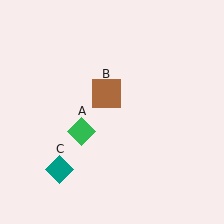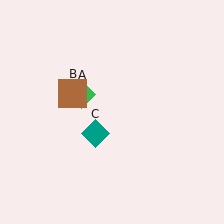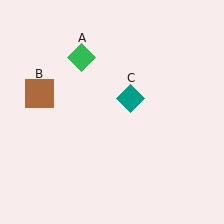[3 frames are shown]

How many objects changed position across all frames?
3 objects changed position: green diamond (object A), brown square (object B), teal diamond (object C).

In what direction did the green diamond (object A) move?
The green diamond (object A) moved up.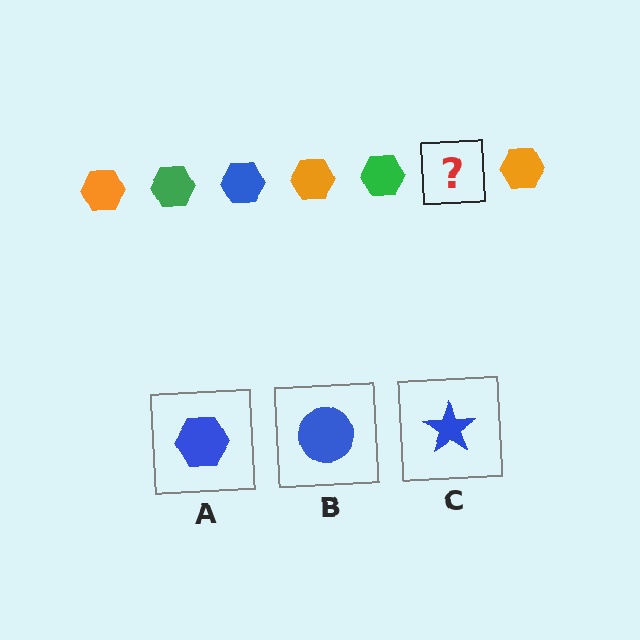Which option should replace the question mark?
Option A.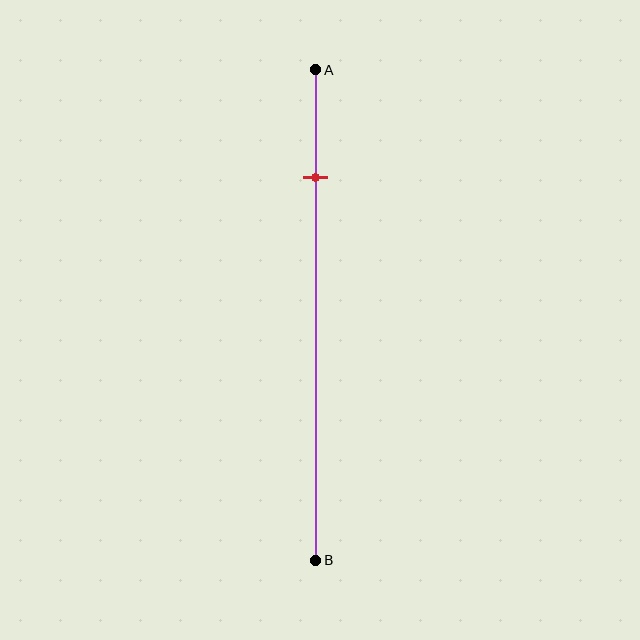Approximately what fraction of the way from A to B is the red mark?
The red mark is approximately 20% of the way from A to B.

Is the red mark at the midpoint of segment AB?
No, the mark is at about 20% from A, not at the 50% midpoint.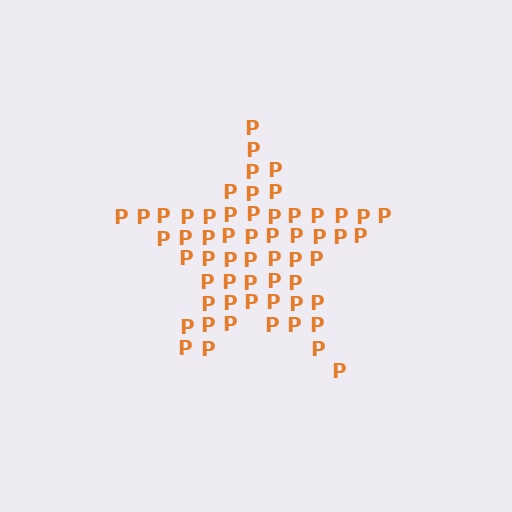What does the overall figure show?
The overall figure shows a star.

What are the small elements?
The small elements are letter P's.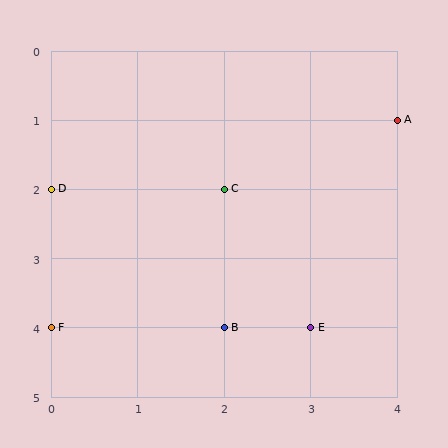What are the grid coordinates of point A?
Point A is at grid coordinates (4, 1).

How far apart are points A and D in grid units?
Points A and D are 4 columns and 1 row apart (about 4.1 grid units diagonally).